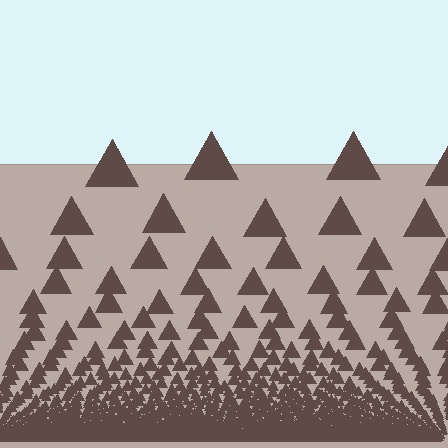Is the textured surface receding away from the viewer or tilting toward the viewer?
The surface appears to tilt toward the viewer. Texture elements get larger and sparser toward the top.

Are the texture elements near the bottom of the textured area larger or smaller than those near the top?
Smaller. The gradient is inverted — elements near the bottom are smaller and denser.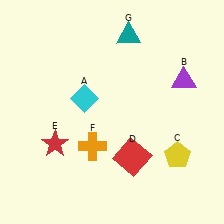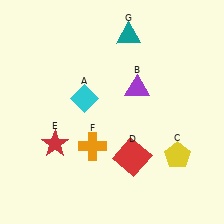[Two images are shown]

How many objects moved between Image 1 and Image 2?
1 object moved between the two images.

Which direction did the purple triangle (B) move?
The purple triangle (B) moved left.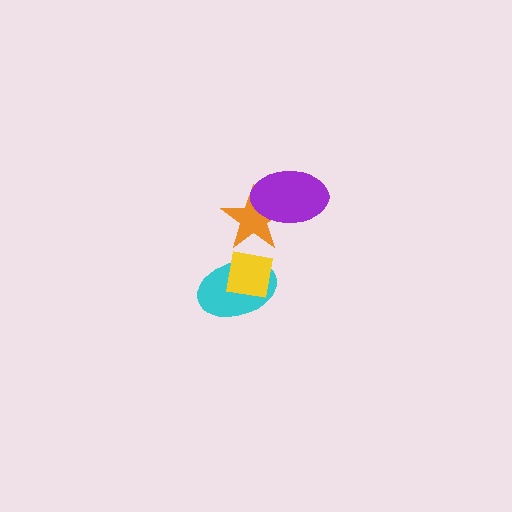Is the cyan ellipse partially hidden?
Yes, it is partially covered by another shape.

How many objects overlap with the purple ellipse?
1 object overlaps with the purple ellipse.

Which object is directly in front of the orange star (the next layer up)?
The purple ellipse is directly in front of the orange star.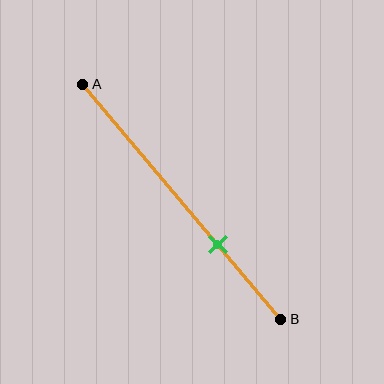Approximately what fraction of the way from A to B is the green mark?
The green mark is approximately 70% of the way from A to B.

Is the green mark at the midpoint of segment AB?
No, the mark is at about 70% from A, not at the 50% midpoint.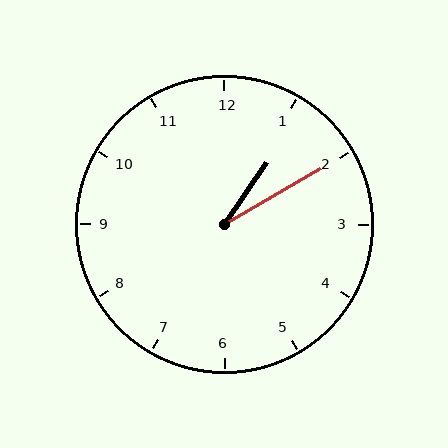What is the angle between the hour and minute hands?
Approximately 25 degrees.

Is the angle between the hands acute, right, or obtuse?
It is acute.